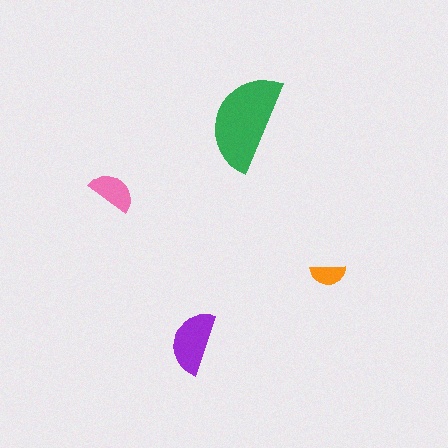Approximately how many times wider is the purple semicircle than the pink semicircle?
About 1.5 times wider.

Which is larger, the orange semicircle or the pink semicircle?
The pink one.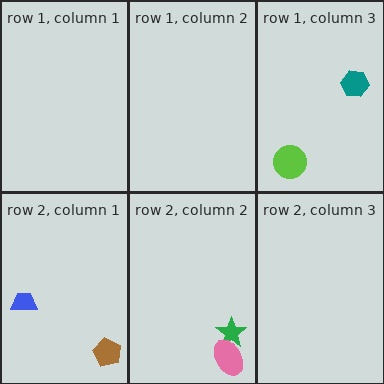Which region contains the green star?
The row 2, column 2 region.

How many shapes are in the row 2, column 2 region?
2.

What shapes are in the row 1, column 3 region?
The lime circle, the teal hexagon.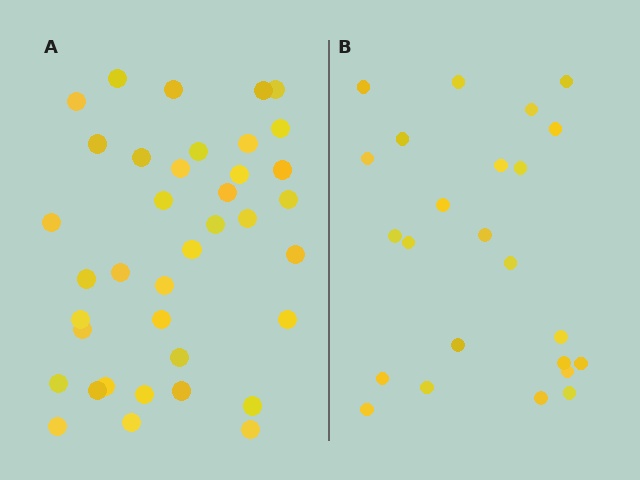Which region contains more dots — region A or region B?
Region A (the left region) has more dots.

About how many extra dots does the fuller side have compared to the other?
Region A has approximately 15 more dots than region B.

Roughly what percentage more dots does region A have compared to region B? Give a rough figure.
About 60% more.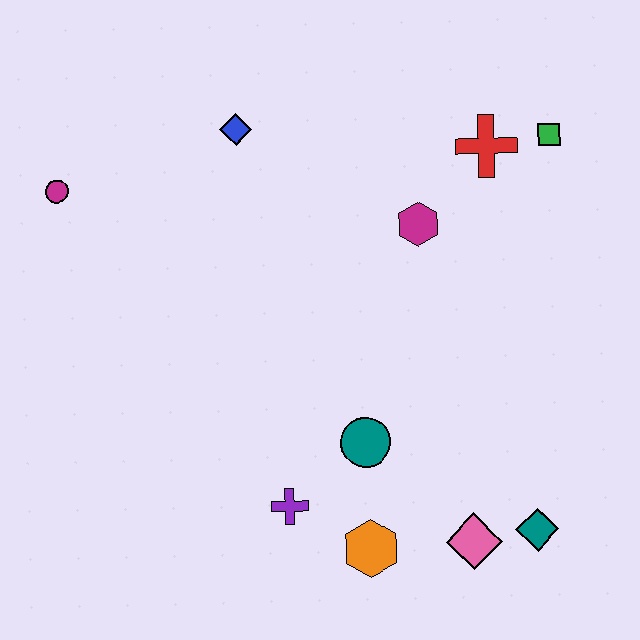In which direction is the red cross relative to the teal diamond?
The red cross is above the teal diamond.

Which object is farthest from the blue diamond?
The teal diamond is farthest from the blue diamond.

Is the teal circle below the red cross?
Yes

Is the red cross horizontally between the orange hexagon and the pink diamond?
No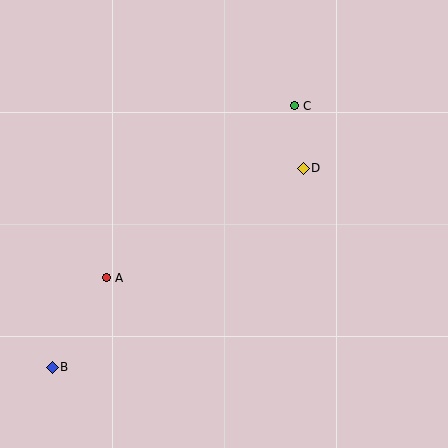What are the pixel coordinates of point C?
Point C is at (295, 106).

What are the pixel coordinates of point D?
Point D is at (303, 168).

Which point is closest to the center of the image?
Point D at (303, 168) is closest to the center.